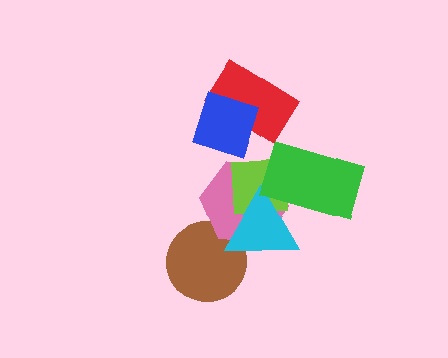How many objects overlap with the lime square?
3 objects overlap with the lime square.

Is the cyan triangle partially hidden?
Yes, it is partially covered by another shape.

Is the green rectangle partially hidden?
No, no other shape covers it.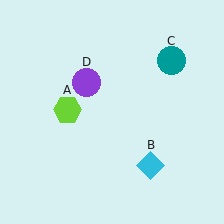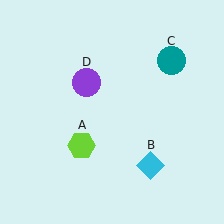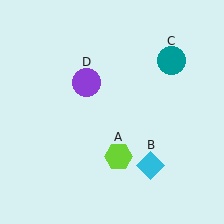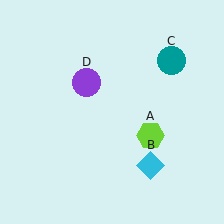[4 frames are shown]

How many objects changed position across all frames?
1 object changed position: lime hexagon (object A).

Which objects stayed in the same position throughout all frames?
Cyan diamond (object B) and teal circle (object C) and purple circle (object D) remained stationary.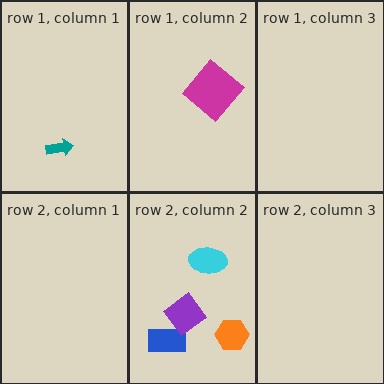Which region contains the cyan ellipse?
The row 2, column 2 region.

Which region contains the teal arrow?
The row 1, column 1 region.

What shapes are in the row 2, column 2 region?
The blue rectangle, the cyan ellipse, the purple diamond, the orange hexagon.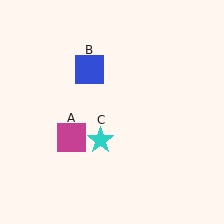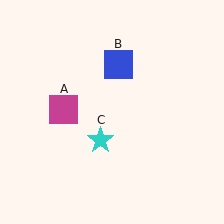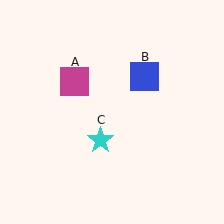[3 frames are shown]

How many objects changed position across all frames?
2 objects changed position: magenta square (object A), blue square (object B).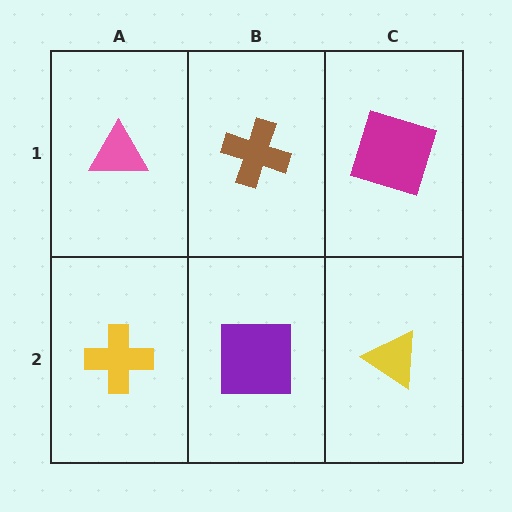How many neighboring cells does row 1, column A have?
2.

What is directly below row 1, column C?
A yellow triangle.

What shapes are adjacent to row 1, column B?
A purple square (row 2, column B), a pink triangle (row 1, column A), a magenta square (row 1, column C).